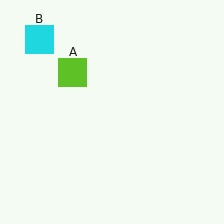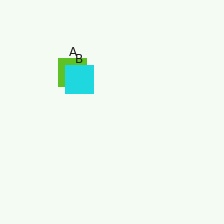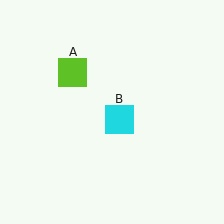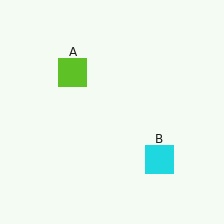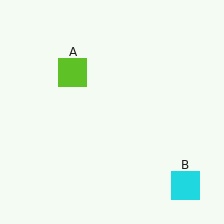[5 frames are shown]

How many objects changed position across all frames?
1 object changed position: cyan square (object B).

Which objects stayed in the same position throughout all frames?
Lime square (object A) remained stationary.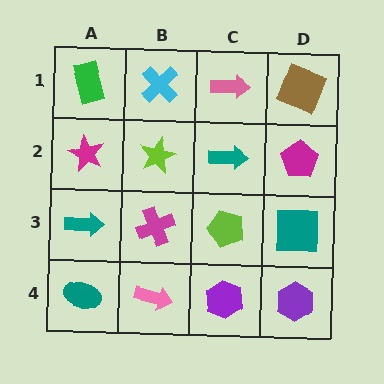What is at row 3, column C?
A lime pentagon.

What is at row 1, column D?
A brown square.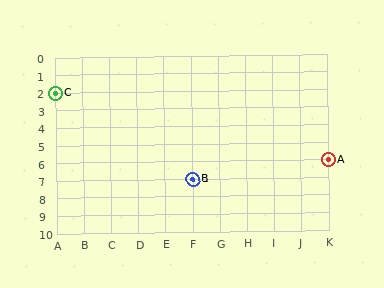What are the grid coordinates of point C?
Point C is at grid coordinates (A, 2).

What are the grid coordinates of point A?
Point A is at grid coordinates (K, 6).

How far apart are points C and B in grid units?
Points C and B are 5 columns and 5 rows apart (about 7.1 grid units diagonally).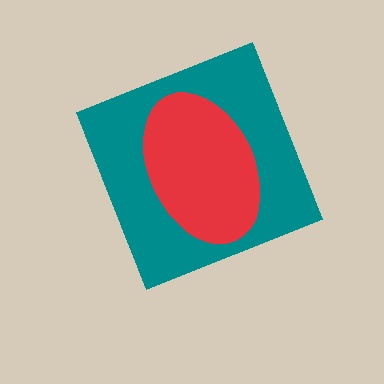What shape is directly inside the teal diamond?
The red ellipse.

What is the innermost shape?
The red ellipse.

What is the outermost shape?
The teal diamond.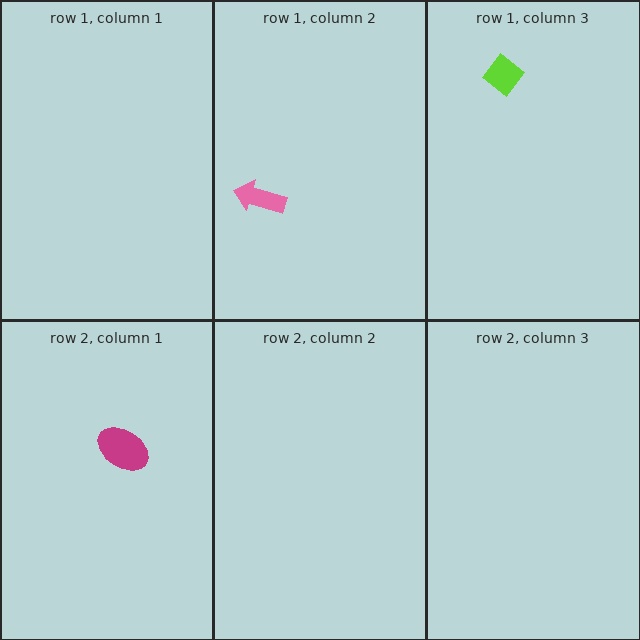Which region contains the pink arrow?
The row 1, column 2 region.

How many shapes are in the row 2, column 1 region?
1.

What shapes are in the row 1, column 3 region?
The lime diamond.